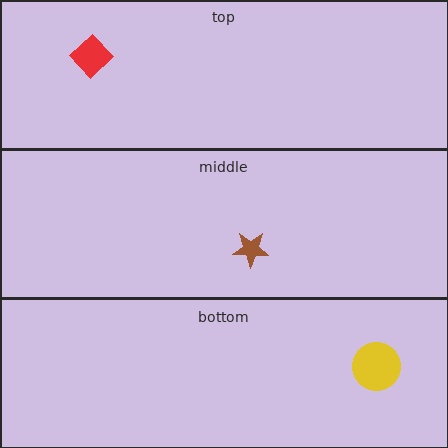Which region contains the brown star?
The middle region.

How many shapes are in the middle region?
1.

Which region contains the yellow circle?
The bottom region.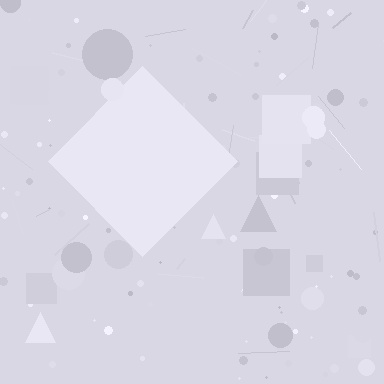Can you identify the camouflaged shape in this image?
The camouflaged shape is a diamond.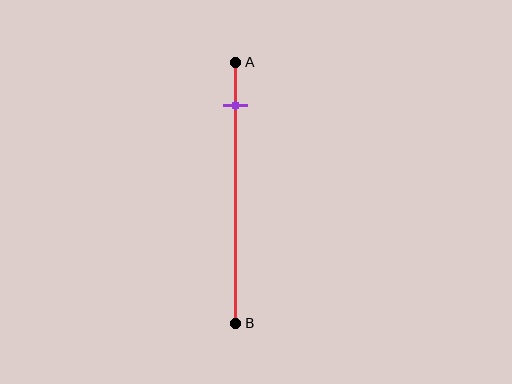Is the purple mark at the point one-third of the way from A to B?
No, the mark is at about 15% from A, not at the 33% one-third point.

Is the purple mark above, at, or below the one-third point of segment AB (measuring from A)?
The purple mark is above the one-third point of segment AB.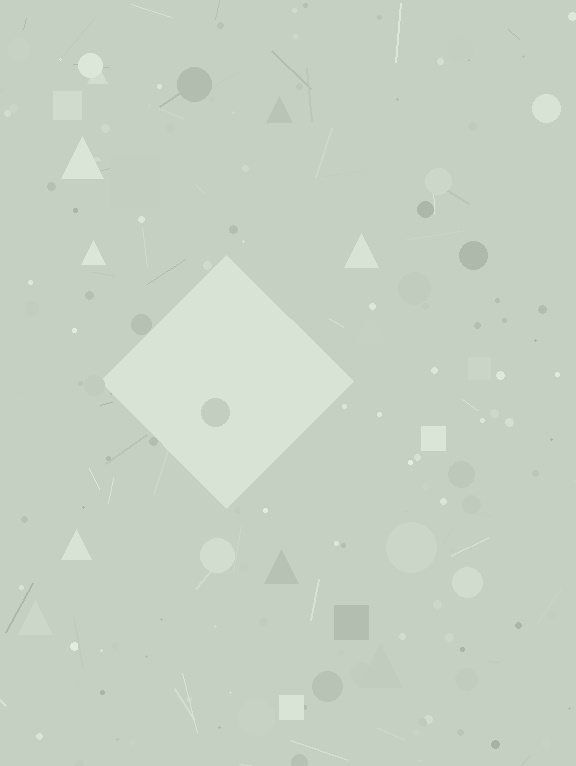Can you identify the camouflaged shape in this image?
The camouflaged shape is a diamond.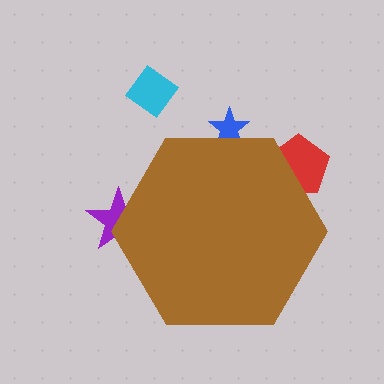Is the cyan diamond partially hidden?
No, the cyan diamond is fully visible.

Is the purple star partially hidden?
Yes, the purple star is partially hidden behind the brown hexagon.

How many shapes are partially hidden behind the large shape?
3 shapes are partially hidden.